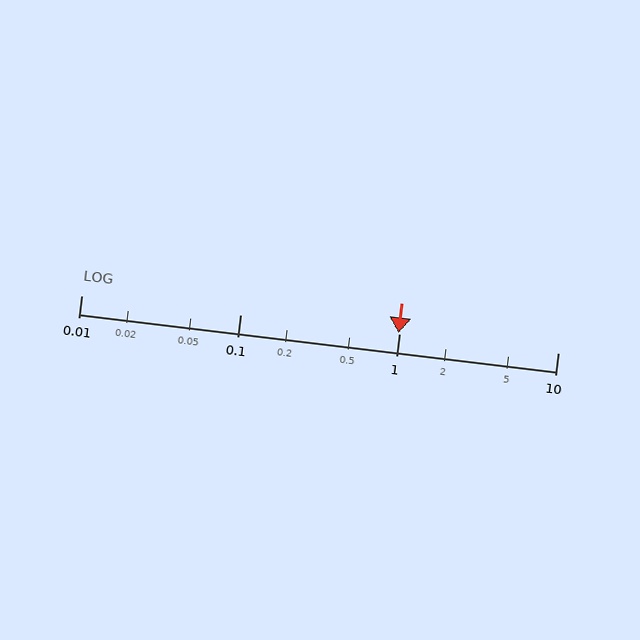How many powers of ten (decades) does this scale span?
The scale spans 3 decades, from 0.01 to 10.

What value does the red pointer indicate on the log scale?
The pointer indicates approximately 0.99.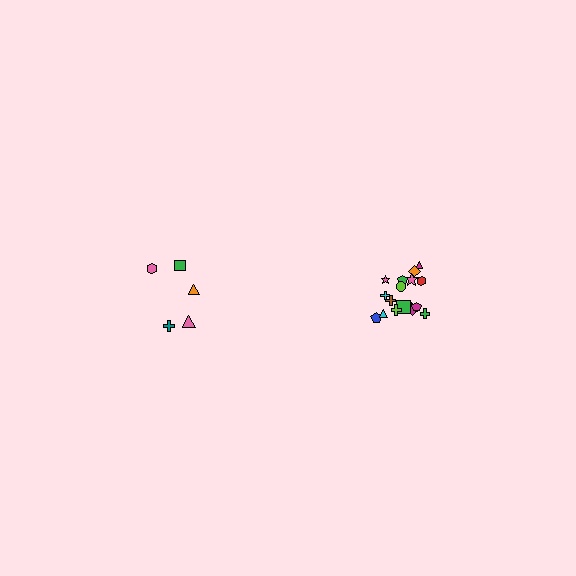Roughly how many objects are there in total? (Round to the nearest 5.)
Roughly 25 objects in total.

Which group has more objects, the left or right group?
The right group.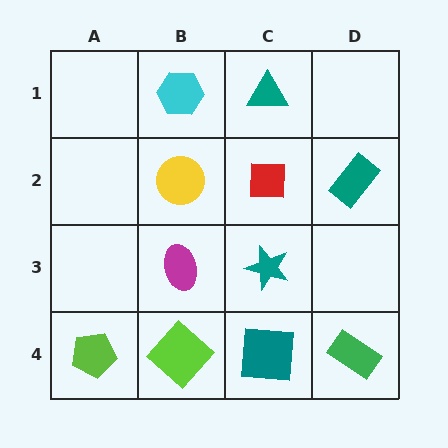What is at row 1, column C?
A teal triangle.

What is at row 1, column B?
A cyan hexagon.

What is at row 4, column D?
A green rectangle.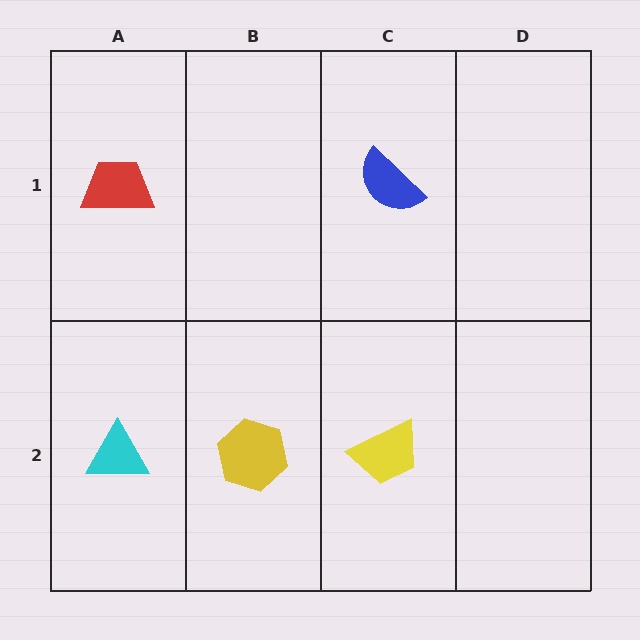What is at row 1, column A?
A red trapezoid.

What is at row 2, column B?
A yellow hexagon.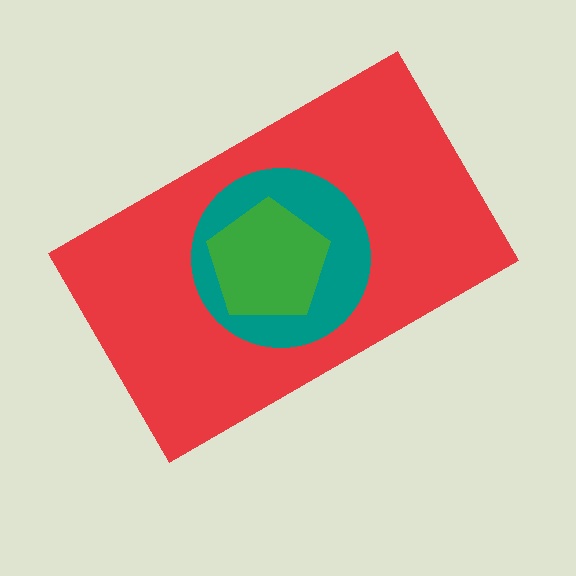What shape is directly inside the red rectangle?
The teal circle.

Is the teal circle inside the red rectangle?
Yes.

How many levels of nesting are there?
3.